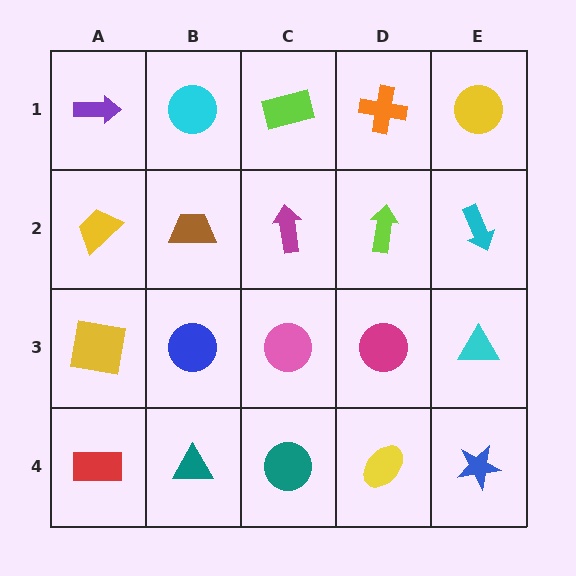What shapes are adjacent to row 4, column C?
A pink circle (row 3, column C), a teal triangle (row 4, column B), a yellow ellipse (row 4, column D).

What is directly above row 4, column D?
A magenta circle.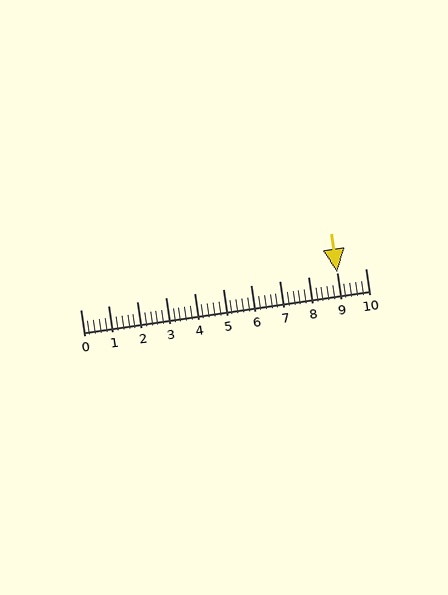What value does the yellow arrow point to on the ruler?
The yellow arrow points to approximately 9.0.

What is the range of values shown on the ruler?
The ruler shows values from 0 to 10.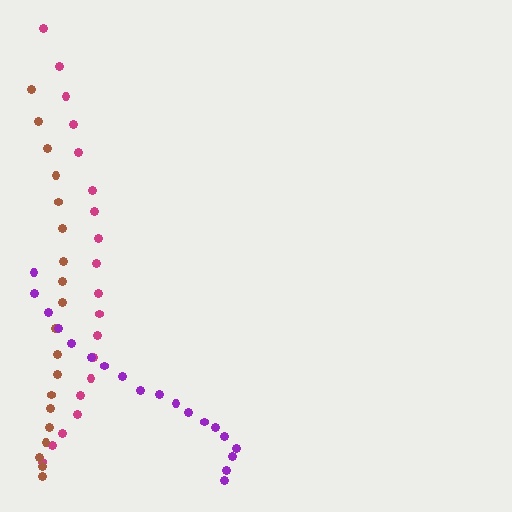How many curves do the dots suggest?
There are 3 distinct paths.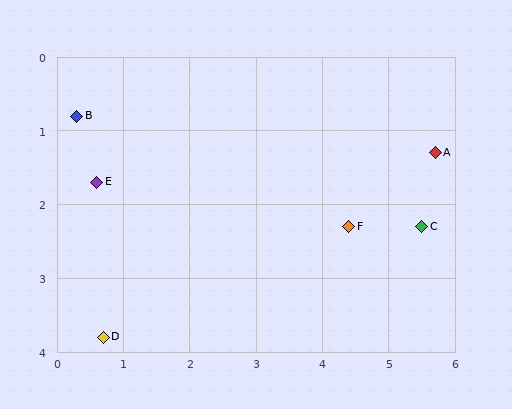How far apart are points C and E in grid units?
Points C and E are about 4.9 grid units apart.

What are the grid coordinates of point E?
Point E is at approximately (0.6, 1.7).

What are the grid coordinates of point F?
Point F is at approximately (4.4, 2.3).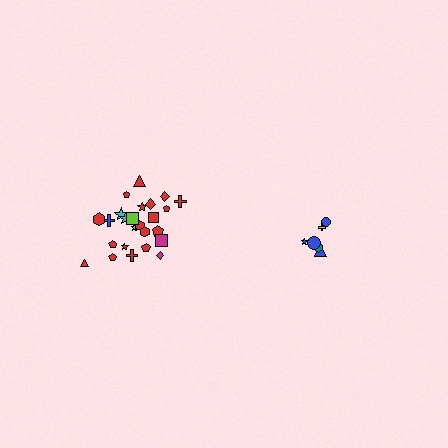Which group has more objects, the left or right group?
The left group.